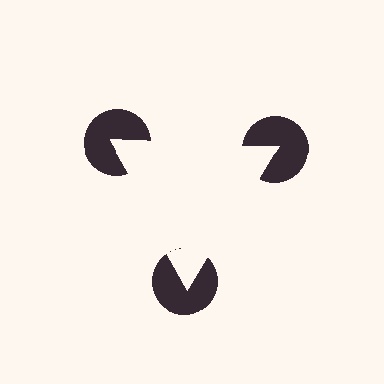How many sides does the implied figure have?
3 sides.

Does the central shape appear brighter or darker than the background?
It typically appears slightly brighter than the background, even though no actual brightness change is drawn.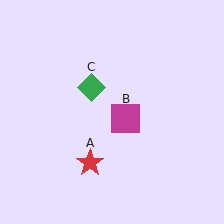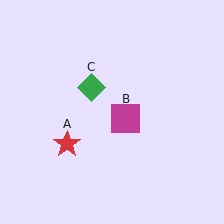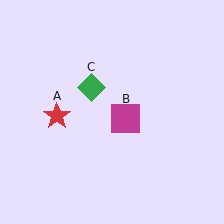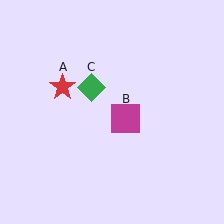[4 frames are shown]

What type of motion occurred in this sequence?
The red star (object A) rotated clockwise around the center of the scene.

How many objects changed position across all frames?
1 object changed position: red star (object A).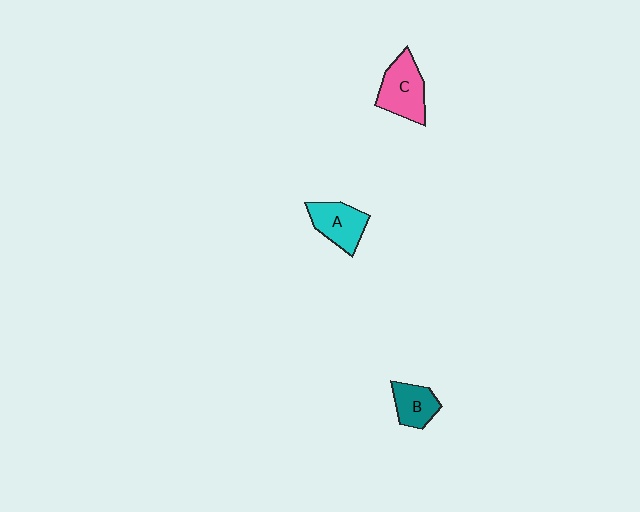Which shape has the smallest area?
Shape B (teal).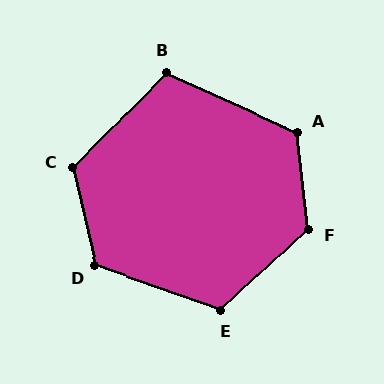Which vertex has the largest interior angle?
F, at approximately 127 degrees.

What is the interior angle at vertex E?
Approximately 117 degrees (obtuse).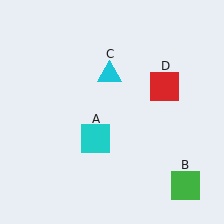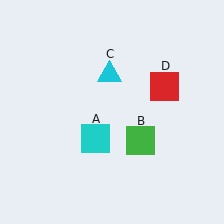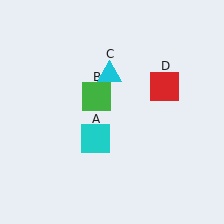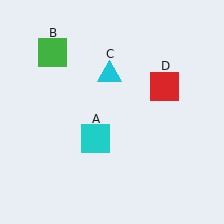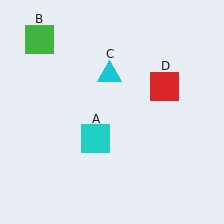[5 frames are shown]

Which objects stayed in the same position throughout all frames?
Cyan square (object A) and cyan triangle (object C) and red square (object D) remained stationary.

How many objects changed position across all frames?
1 object changed position: green square (object B).